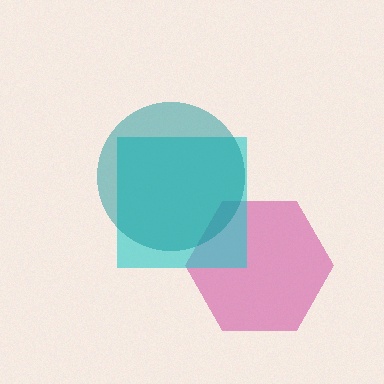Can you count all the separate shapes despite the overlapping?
Yes, there are 3 separate shapes.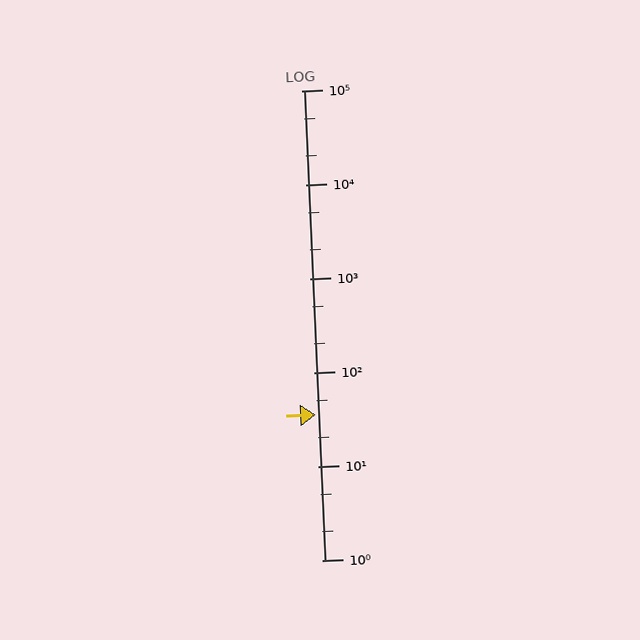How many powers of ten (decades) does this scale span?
The scale spans 5 decades, from 1 to 100000.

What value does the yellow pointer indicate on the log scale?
The pointer indicates approximately 35.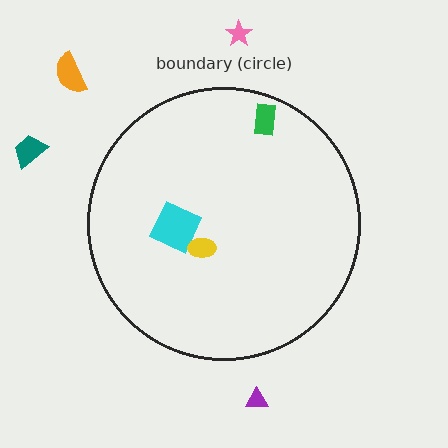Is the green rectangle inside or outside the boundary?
Inside.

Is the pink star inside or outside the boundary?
Outside.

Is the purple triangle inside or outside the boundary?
Outside.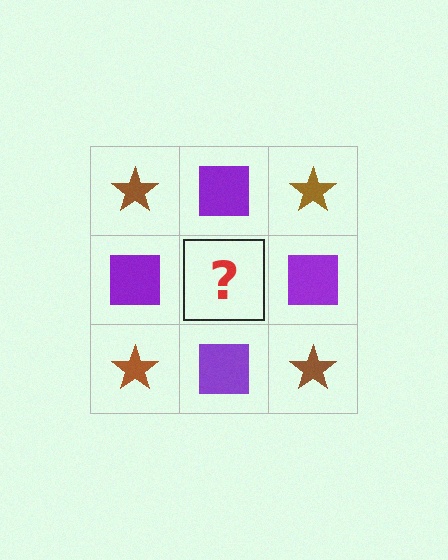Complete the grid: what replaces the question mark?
The question mark should be replaced with a brown star.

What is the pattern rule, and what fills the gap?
The rule is that it alternates brown star and purple square in a checkerboard pattern. The gap should be filled with a brown star.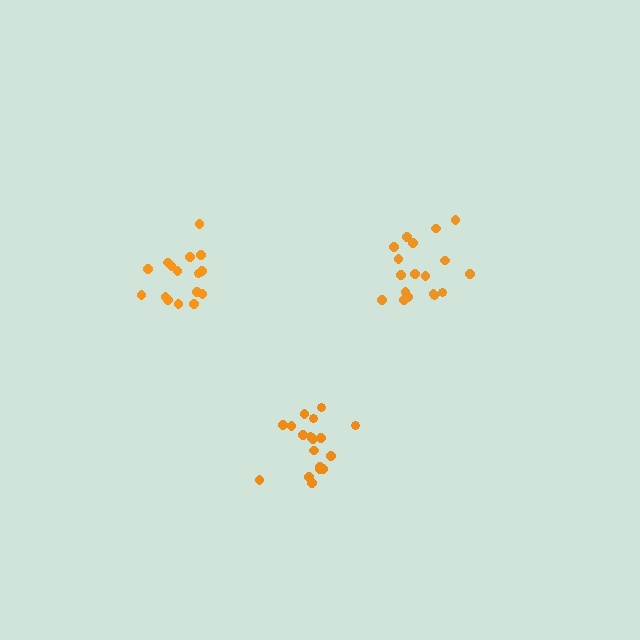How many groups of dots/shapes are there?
There are 3 groups.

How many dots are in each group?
Group 1: 18 dots, Group 2: 18 dots, Group 3: 16 dots (52 total).